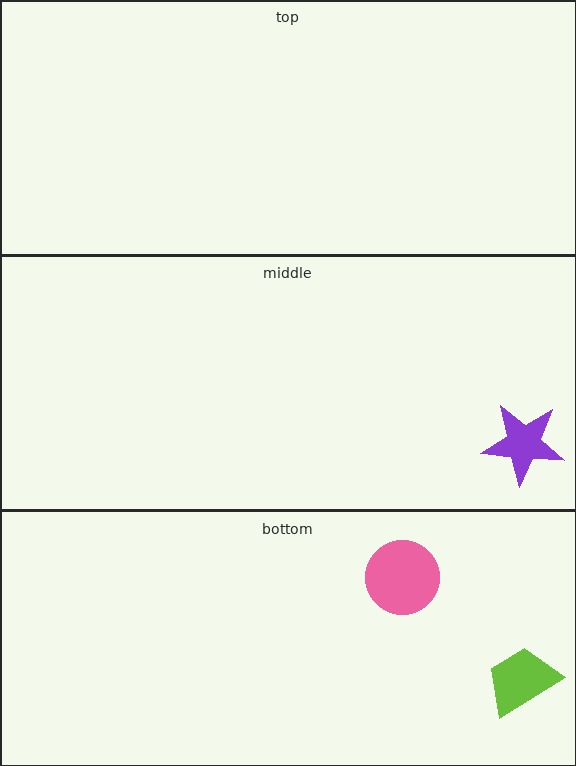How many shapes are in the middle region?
1.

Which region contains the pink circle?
The bottom region.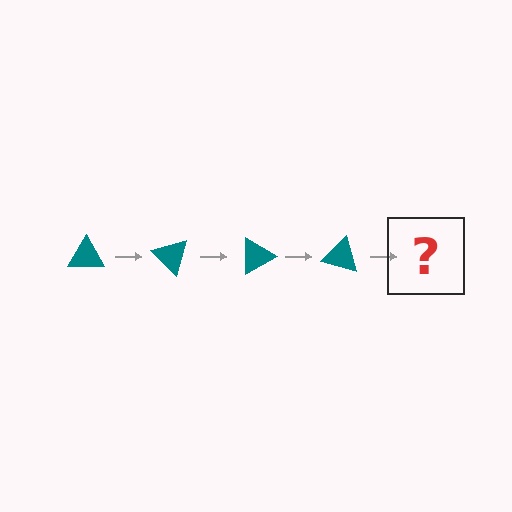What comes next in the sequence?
The next element should be a teal triangle rotated 180 degrees.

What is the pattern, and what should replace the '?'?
The pattern is that the triangle rotates 45 degrees each step. The '?' should be a teal triangle rotated 180 degrees.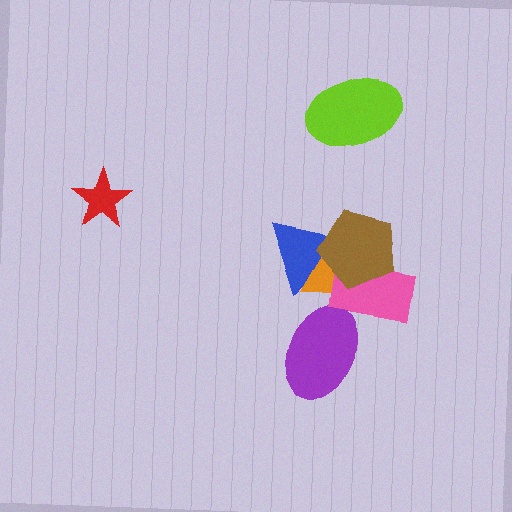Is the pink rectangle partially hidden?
Yes, it is partially covered by another shape.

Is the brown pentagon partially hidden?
No, no other shape covers it.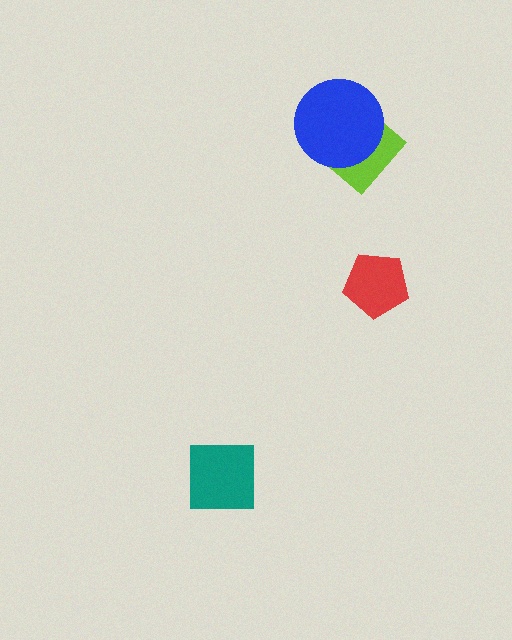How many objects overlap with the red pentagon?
0 objects overlap with the red pentagon.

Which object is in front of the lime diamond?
The blue circle is in front of the lime diamond.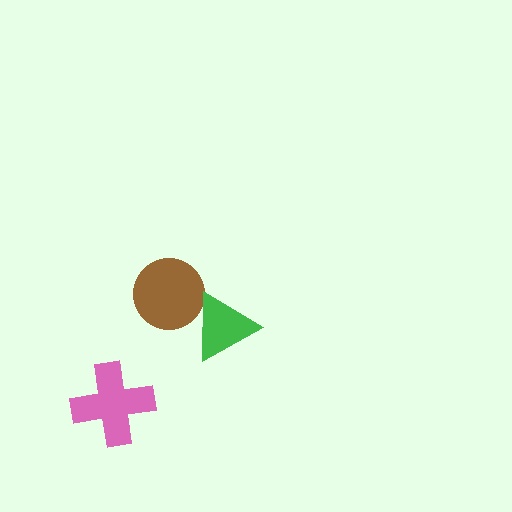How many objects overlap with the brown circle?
1 object overlaps with the brown circle.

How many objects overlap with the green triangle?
1 object overlaps with the green triangle.